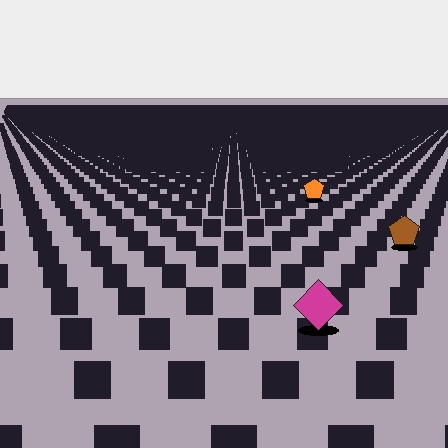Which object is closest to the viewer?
The magenta diamond is closest. The texture marks near it are larger and more spread out.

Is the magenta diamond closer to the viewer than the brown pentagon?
Yes. The magenta diamond is closer — you can tell from the texture gradient: the ground texture is coarser near it.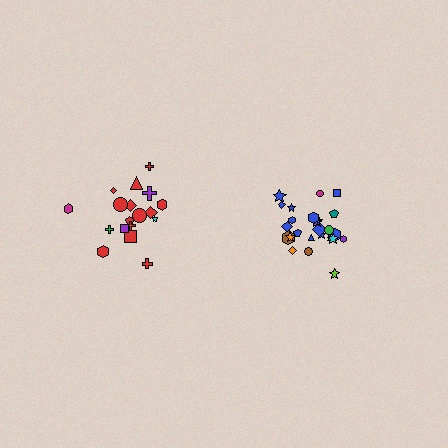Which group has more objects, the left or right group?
The right group.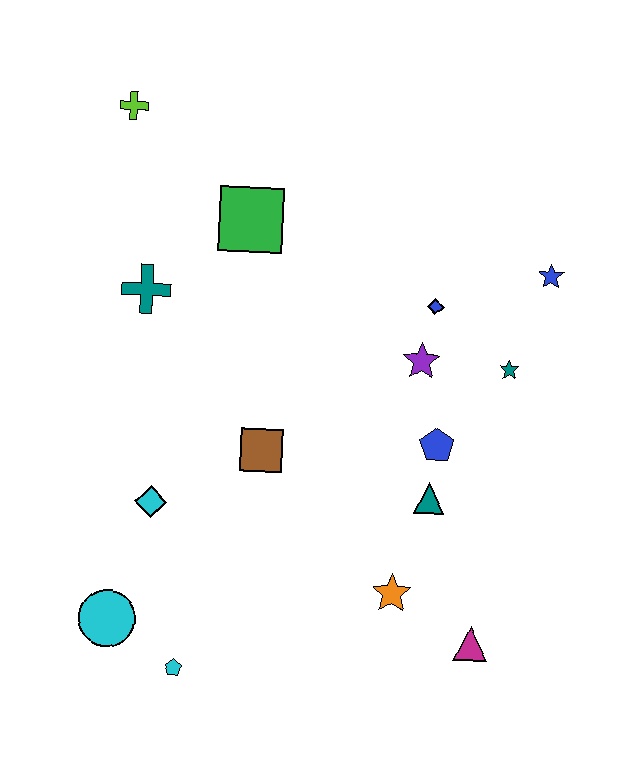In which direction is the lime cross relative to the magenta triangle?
The lime cross is above the magenta triangle.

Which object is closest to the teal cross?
The green square is closest to the teal cross.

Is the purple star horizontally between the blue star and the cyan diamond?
Yes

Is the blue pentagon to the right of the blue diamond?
Yes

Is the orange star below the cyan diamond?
Yes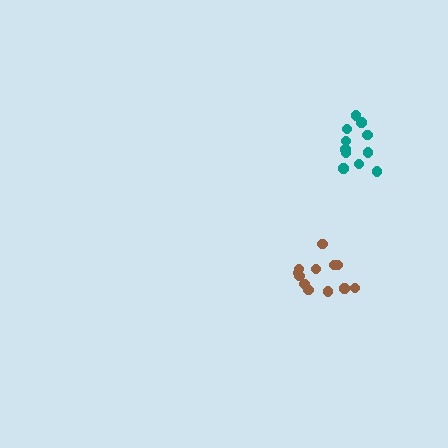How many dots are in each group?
Group 1: 11 dots, Group 2: 12 dots (23 total).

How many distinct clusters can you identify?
There are 2 distinct clusters.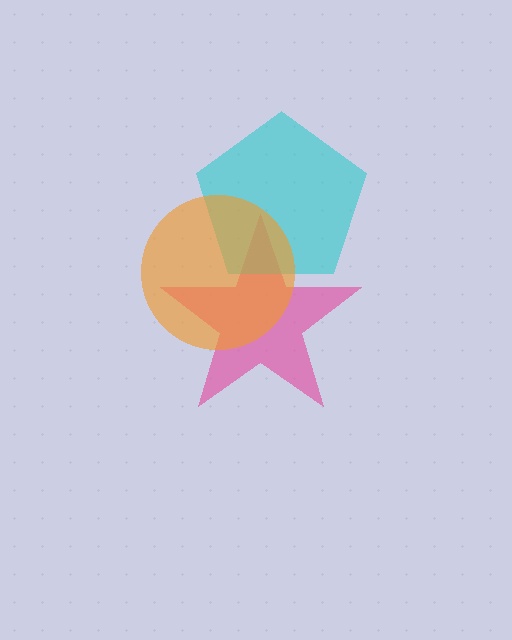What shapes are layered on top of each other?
The layered shapes are: a pink star, a cyan pentagon, an orange circle.